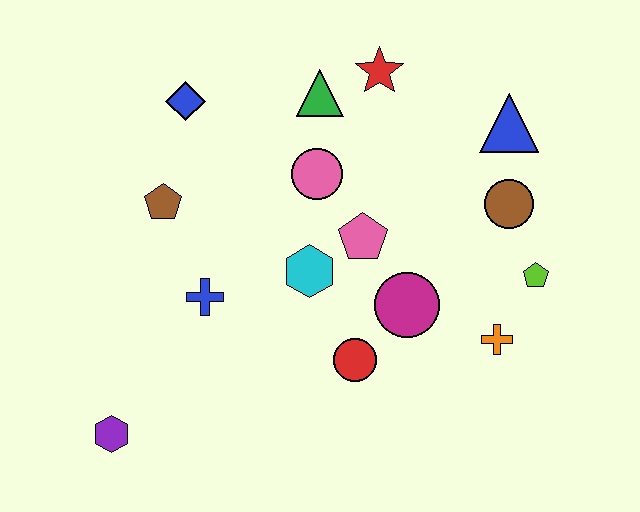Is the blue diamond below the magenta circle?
No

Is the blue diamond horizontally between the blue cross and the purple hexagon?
Yes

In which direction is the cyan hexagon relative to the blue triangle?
The cyan hexagon is to the left of the blue triangle.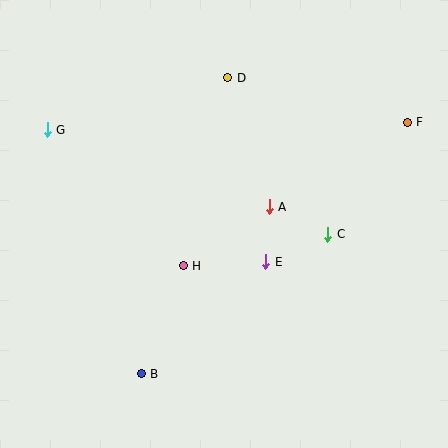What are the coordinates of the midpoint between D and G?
The midpoint between D and G is at (138, 104).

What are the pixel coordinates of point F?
Point F is at (407, 122).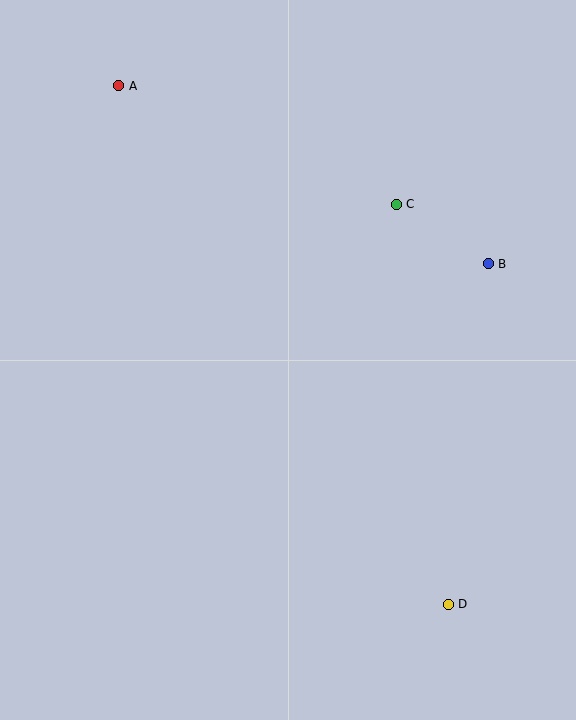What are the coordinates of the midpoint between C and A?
The midpoint between C and A is at (258, 145).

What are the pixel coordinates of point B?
Point B is at (488, 264).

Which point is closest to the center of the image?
Point C at (396, 204) is closest to the center.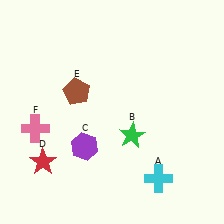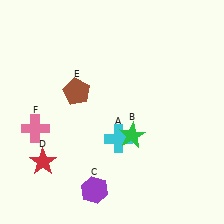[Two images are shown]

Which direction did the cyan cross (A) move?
The cyan cross (A) moved left.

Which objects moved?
The objects that moved are: the cyan cross (A), the purple hexagon (C).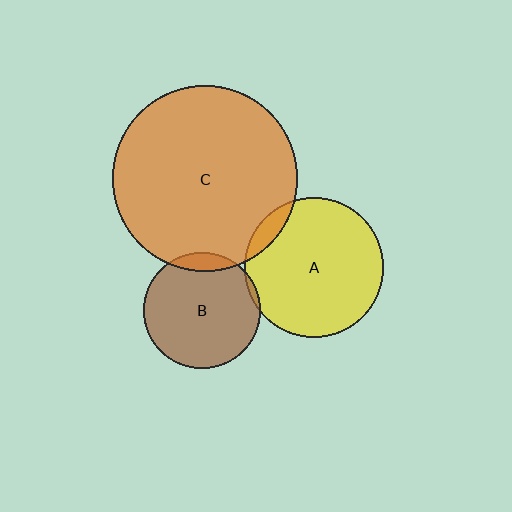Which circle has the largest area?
Circle C (orange).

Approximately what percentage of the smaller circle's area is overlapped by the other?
Approximately 10%.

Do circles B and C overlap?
Yes.